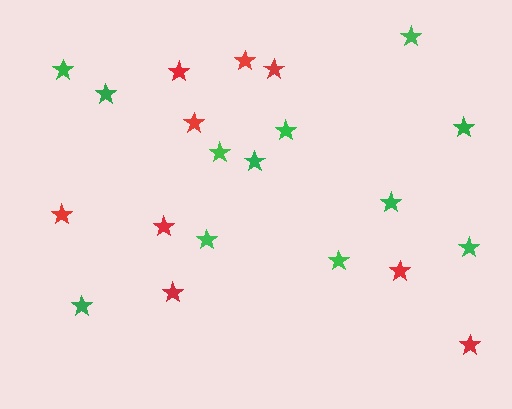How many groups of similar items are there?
There are 2 groups: one group of red stars (9) and one group of green stars (12).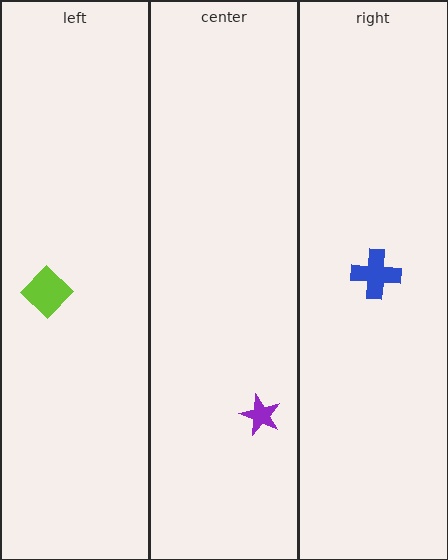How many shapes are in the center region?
1.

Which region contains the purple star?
The center region.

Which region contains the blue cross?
The right region.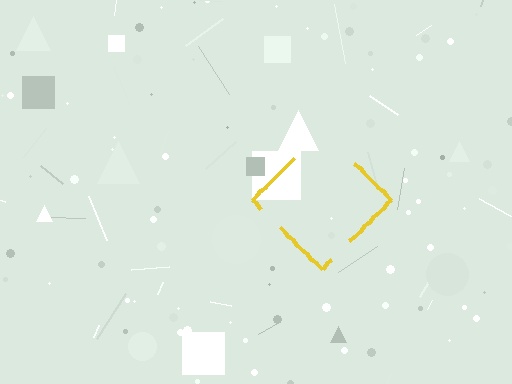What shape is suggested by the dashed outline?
The dashed outline suggests a diamond.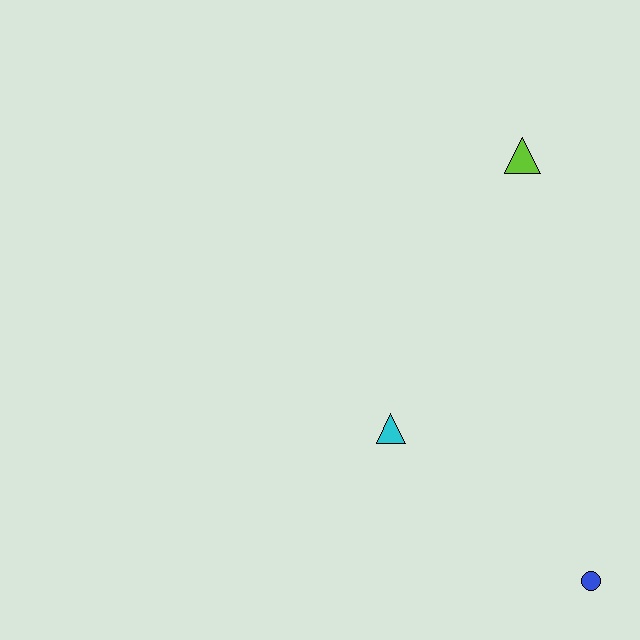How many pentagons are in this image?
There are no pentagons.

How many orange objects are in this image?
There are no orange objects.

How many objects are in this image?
There are 3 objects.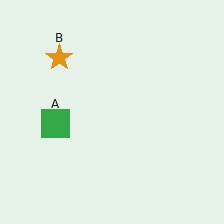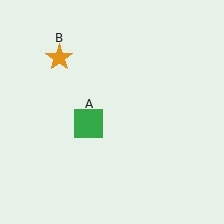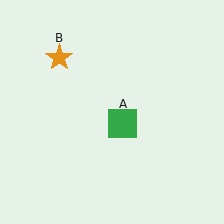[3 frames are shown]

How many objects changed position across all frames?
1 object changed position: green square (object A).